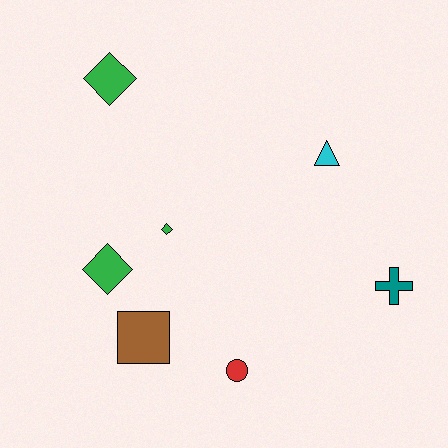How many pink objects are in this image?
There are no pink objects.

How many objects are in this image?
There are 7 objects.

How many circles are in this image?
There is 1 circle.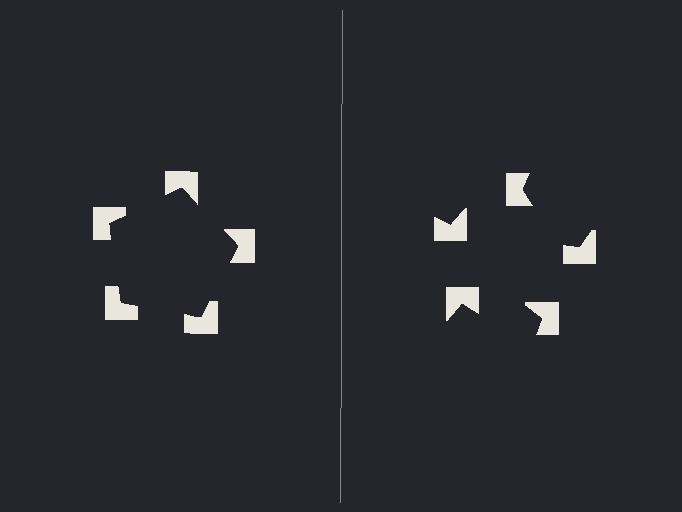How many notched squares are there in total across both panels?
10 — 5 on each side.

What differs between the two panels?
The notched squares are positioned identically on both sides; only the wedge orientations differ. On the left they align to a pentagon; on the right they are misaligned.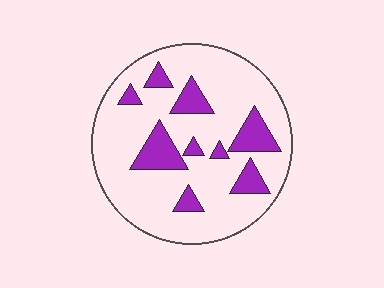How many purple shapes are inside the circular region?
9.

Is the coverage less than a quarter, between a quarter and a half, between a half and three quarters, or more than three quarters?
Less than a quarter.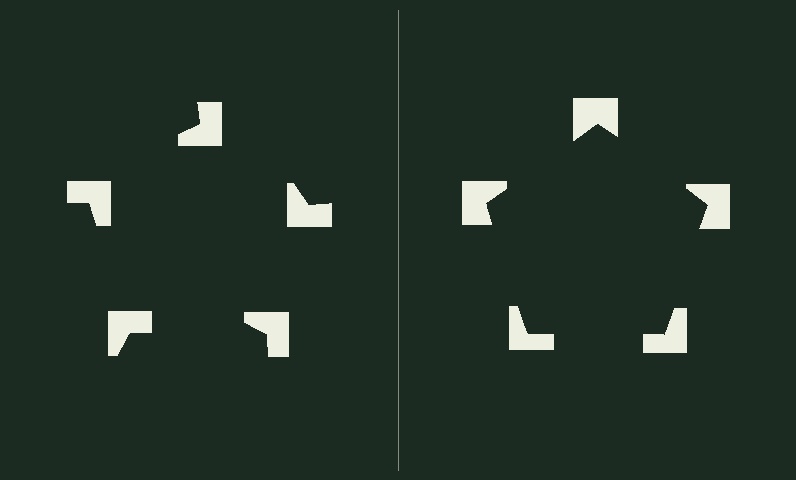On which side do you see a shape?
An illusory pentagon appears on the right side. On the left side the wedge cuts are rotated, so no coherent shape forms.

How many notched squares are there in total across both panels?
10 — 5 on each side.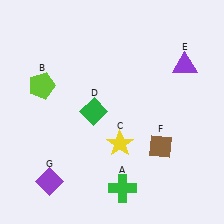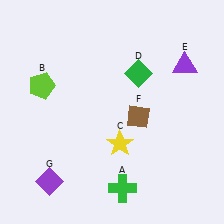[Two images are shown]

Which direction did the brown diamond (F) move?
The brown diamond (F) moved up.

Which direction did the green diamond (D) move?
The green diamond (D) moved right.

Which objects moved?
The objects that moved are: the green diamond (D), the brown diamond (F).